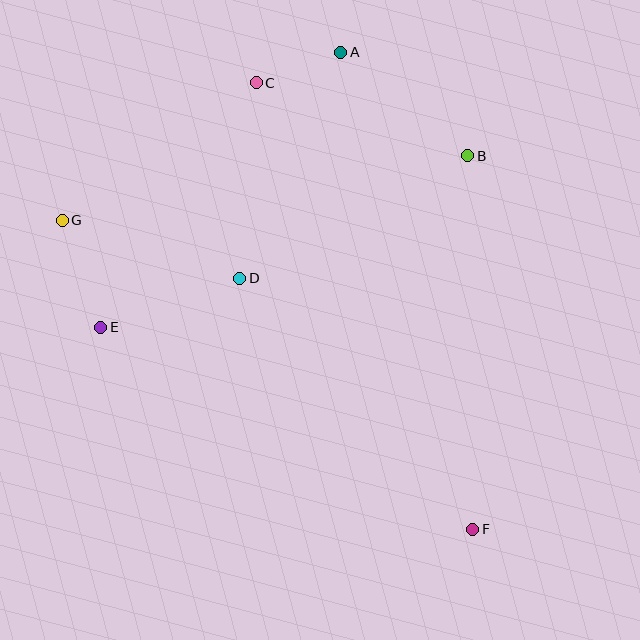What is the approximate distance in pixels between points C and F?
The distance between C and F is approximately 496 pixels.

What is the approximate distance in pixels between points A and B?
The distance between A and B is approximately 164 pixels.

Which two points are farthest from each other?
Points F and G are farthest from each other.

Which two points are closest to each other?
Points A and C are closest to each other.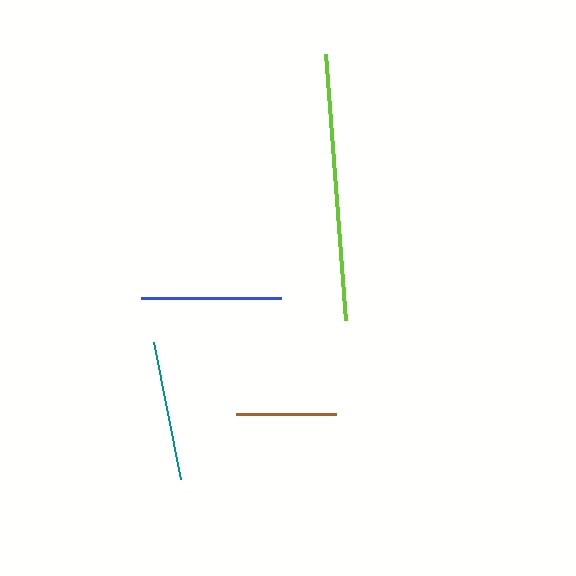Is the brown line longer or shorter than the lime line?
The lime line is longer than the brown line.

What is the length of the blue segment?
The blue segment is approximately 140 pixels long.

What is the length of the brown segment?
The brown segment is approximately 100 pixels long.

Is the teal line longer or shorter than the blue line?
The blue line is longer than the teal line.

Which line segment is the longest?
The lime line is the longest at approximately 266 pixels.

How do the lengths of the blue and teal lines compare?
The blue and teal lines are approximately the same length.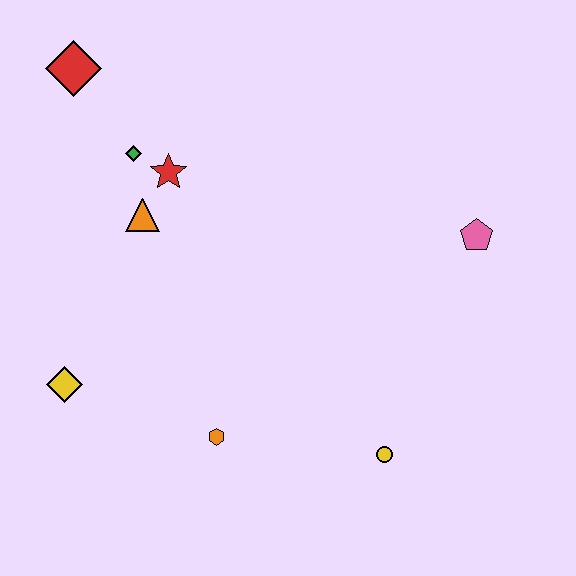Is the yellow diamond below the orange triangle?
Yes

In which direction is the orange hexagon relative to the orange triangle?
The orange hexagon is below the orange triangle.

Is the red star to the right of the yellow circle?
No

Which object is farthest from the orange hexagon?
The red diamond is farthest from the orange hexagon.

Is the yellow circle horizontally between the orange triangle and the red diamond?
No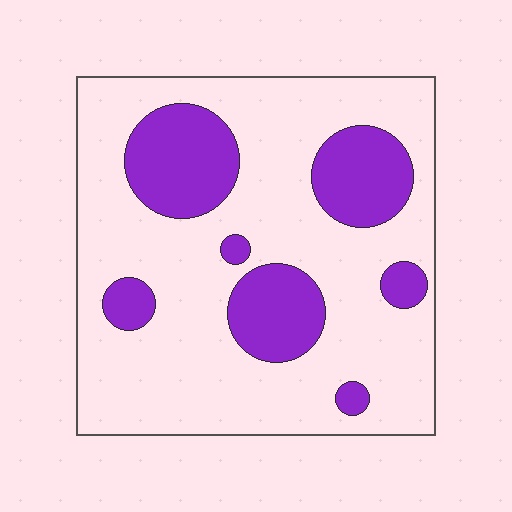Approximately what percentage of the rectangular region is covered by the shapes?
Approximately 25%.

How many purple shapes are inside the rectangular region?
7.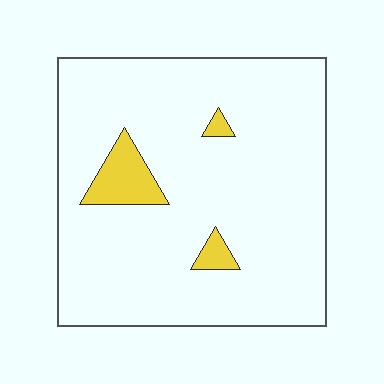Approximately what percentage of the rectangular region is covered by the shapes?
Approximately 5%.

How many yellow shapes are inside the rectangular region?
3.